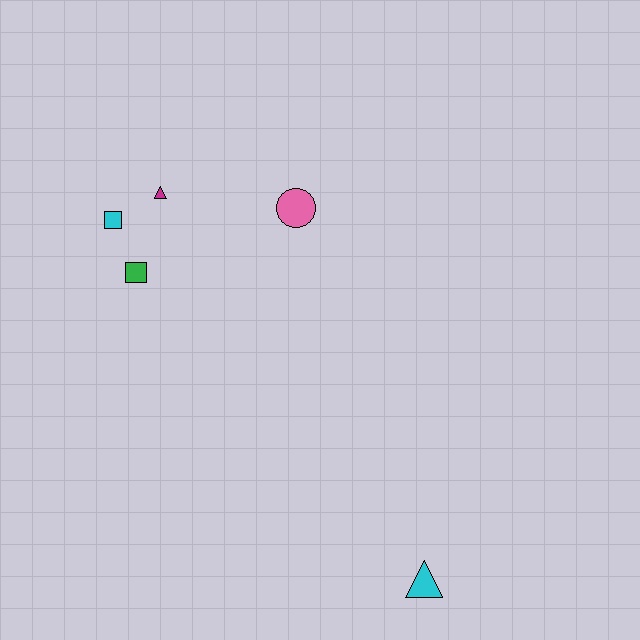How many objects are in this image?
There are 5 objects.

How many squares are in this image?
There are 2 squares.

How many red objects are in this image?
There are no red objects.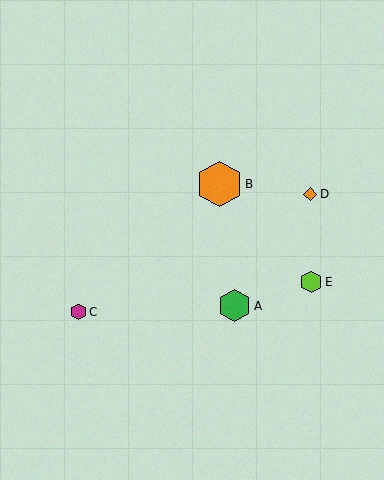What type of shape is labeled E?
Shape E is a lime hexagon.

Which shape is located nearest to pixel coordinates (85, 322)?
The magenta hexagon (labeled C) at (79, 312) is nearest to that location.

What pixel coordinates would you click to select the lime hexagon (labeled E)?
Click at (311, 282) to select the lime hexagon E.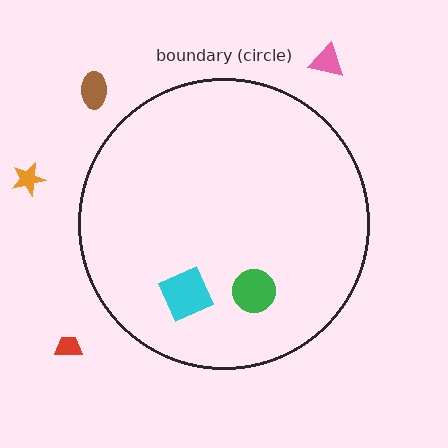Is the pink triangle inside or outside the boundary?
Outside.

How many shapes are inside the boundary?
2 inside, 4 outside.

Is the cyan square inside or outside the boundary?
Inside.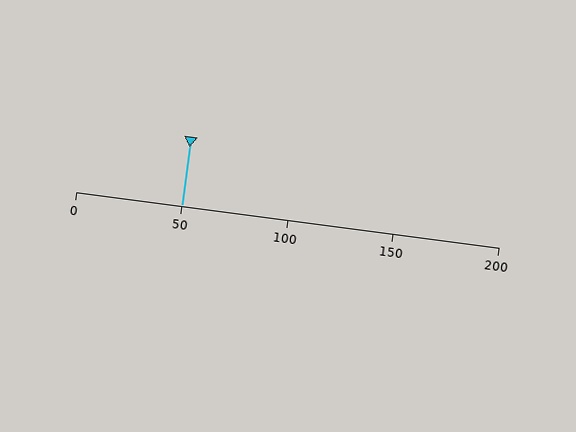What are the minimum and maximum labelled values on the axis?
The axis runs from 0 to 200.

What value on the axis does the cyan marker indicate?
The marker indicates approximately 50.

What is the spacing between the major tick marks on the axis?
The major ticks are spaced 50 apart.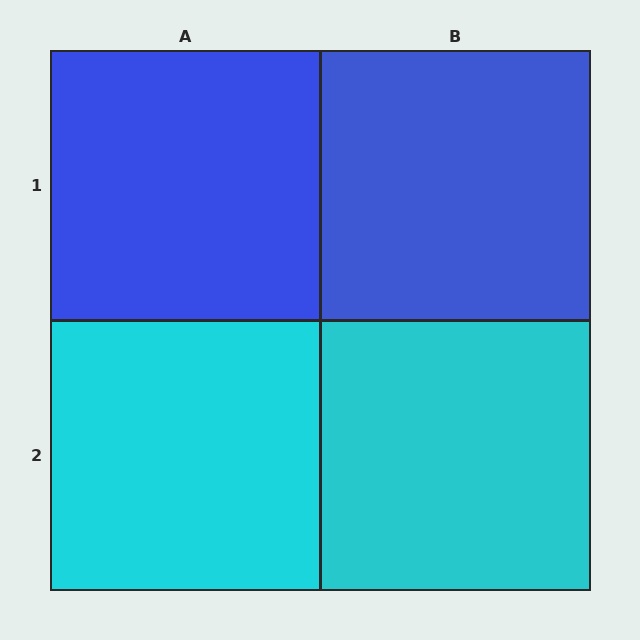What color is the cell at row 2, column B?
Cyan.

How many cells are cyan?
2 cells are cyan.